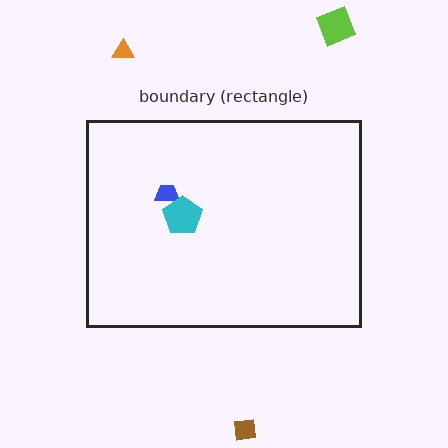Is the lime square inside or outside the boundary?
Outside.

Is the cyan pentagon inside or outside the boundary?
Inside.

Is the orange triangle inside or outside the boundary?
Outside.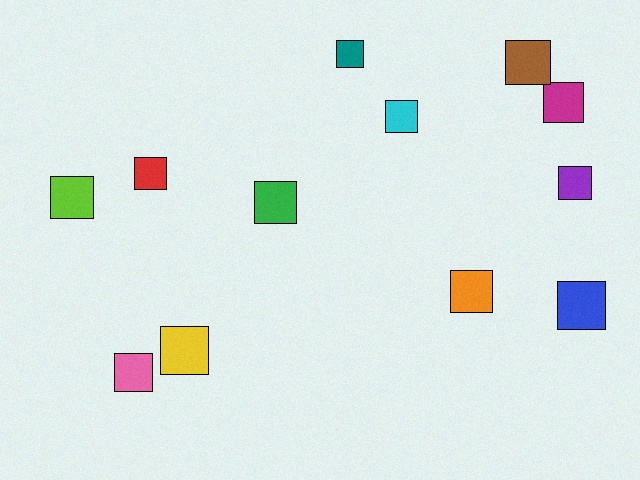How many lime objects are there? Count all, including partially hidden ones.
There is 1 lime object.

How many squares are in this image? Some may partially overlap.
There are 12 squares.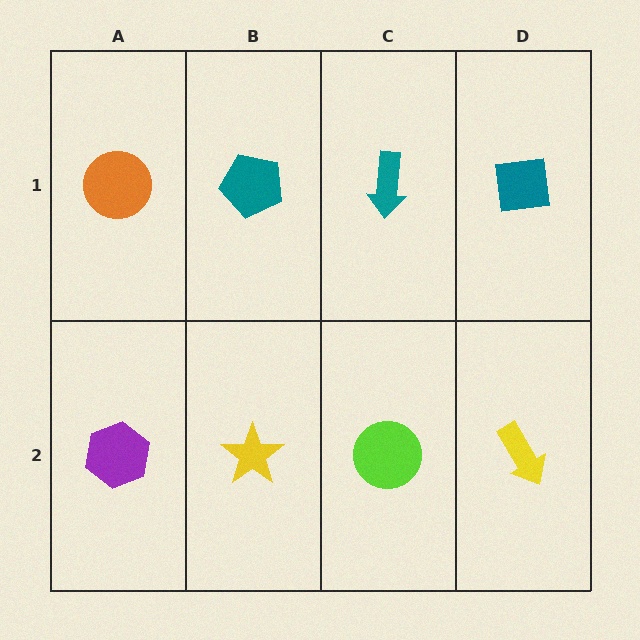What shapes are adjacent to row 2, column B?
A teal pentagon (row 1, column B), a purple hexagon (row 2, column A), a lime circle (row 2, column C).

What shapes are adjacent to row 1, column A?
A purple hexagon (row 2, column A), a teal pentagon (row 1, column B).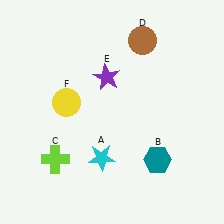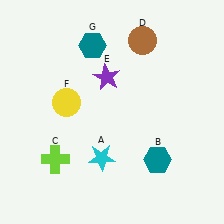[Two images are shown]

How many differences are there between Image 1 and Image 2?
There is 1 difference between the two images.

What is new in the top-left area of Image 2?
A teal hexagon (G) was added in the top-left area of Image 2.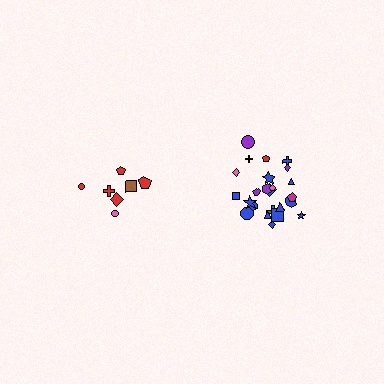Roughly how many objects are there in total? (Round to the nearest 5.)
Roughly 30 objects in total.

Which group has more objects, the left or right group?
The right group.